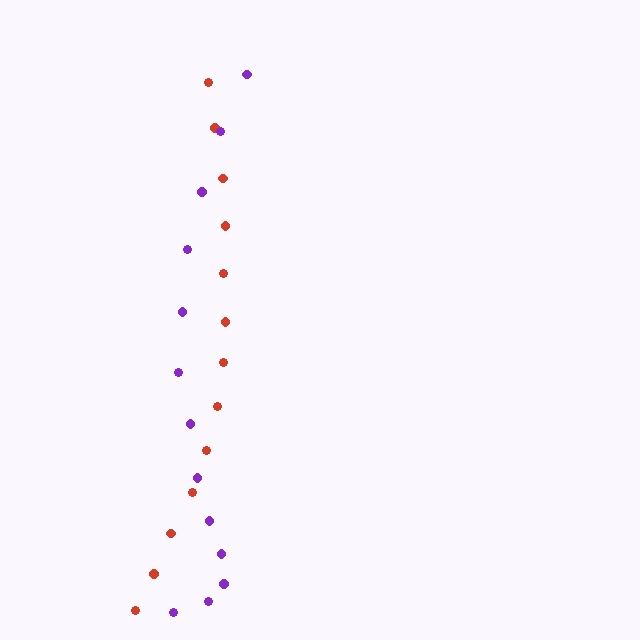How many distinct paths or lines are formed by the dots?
There are 2 distinct paths.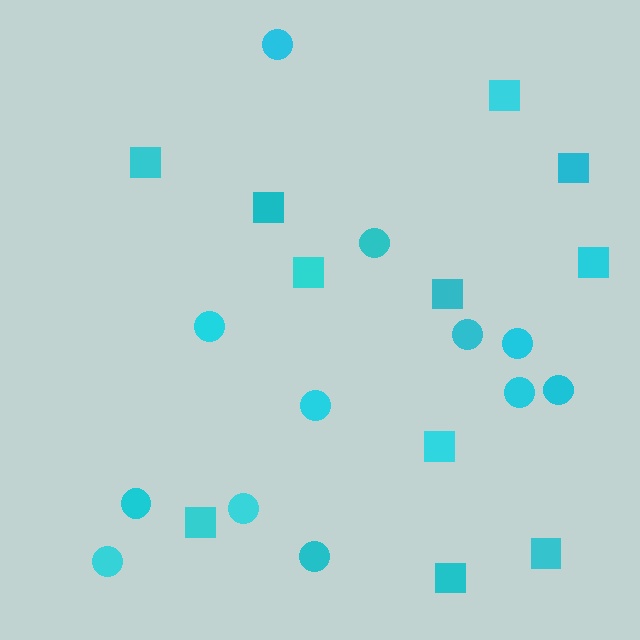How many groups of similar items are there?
There are 2 groups: one group of circles (12) and one group of squares (11).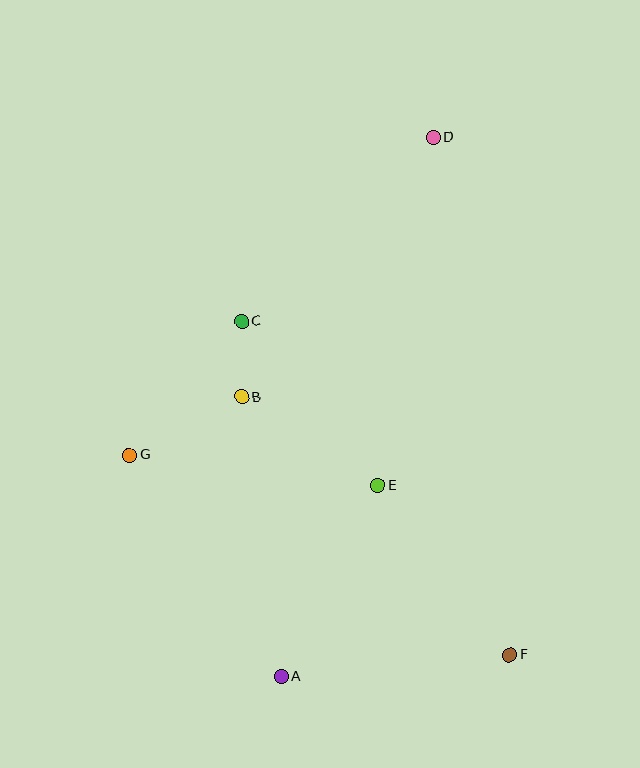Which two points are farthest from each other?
Points A and D are farthest from each other.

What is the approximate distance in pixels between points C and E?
The distance between C and E is approximately 213 pixels.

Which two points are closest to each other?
Points B and C are closest to each other.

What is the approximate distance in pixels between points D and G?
The distance between D and G is approximately 440 pixels.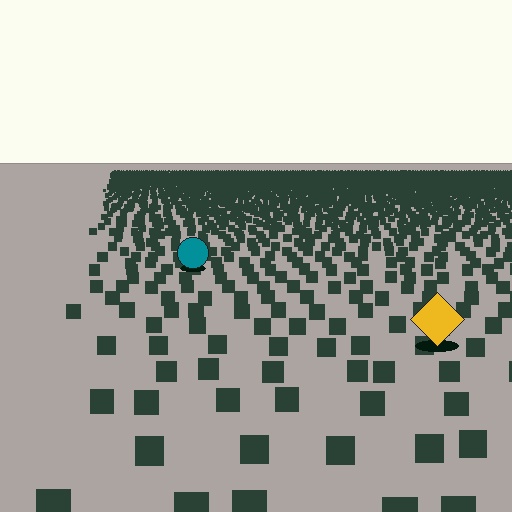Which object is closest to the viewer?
The yellow diamond is closest. The texture marks near it are larger and more spread out.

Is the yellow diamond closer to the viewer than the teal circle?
Yes. The yellow diamond is closer — you can tell from the texture gradient: the ground texture is coarser near it.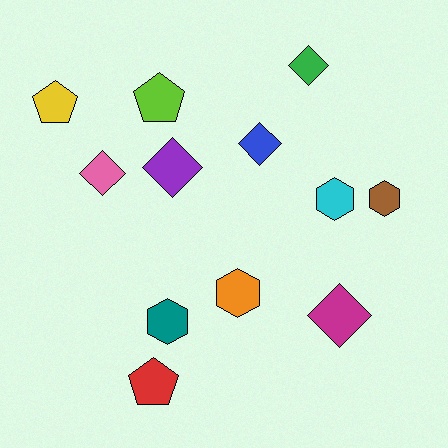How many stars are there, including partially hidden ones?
There are no stars.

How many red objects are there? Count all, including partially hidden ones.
There is 1 red object.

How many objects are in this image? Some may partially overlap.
There are 12 objects.